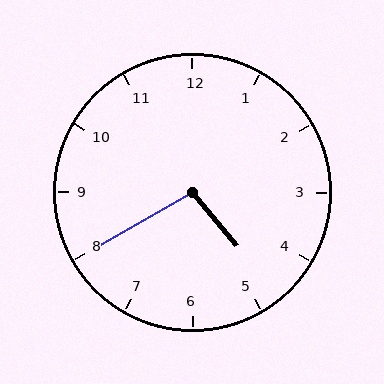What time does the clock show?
4:40.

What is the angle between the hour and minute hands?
Approximately 100 degrees.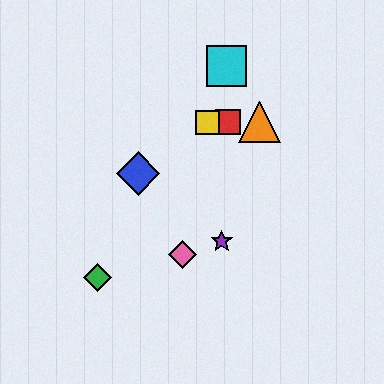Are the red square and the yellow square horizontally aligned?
Yes, both are at y≈122.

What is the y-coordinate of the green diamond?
The green diamond is at y≈277.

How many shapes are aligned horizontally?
3 shapes (the red square, the yellow square, the orange triangle) are aligned horizontally.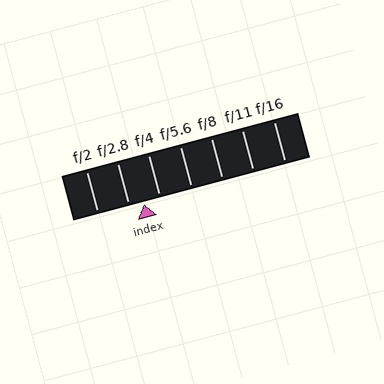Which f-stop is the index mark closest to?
The index mark is closest to f/2.8.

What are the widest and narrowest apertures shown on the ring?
The widest aperture shown is f/2 and the narrowest is f/16.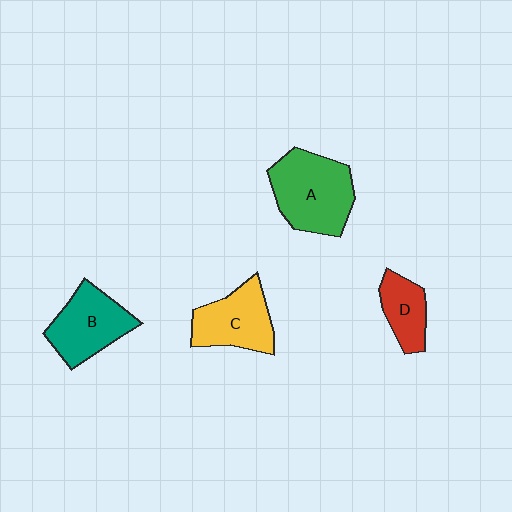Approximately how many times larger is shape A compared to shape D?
Approximately 2.0 times.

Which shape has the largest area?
Shape A (green).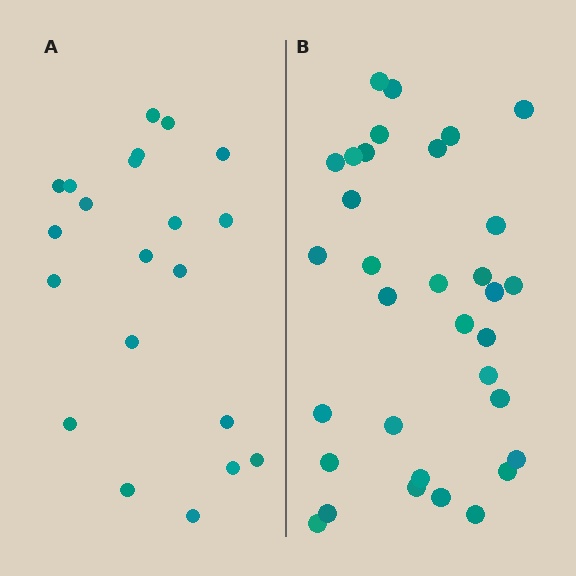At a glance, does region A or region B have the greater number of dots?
Region B (the right region) has more dots.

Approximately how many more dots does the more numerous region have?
Region B has roughly 12 or so more dots than region A.